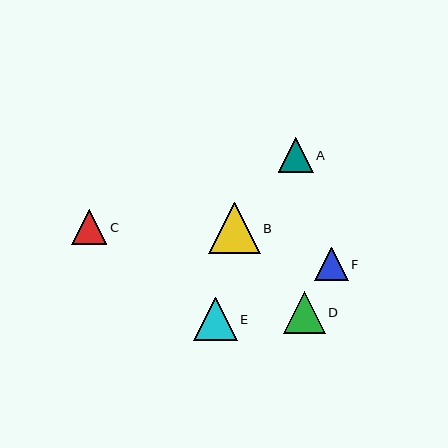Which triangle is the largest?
Triangle B is the largest with a size of approximately 51 pixels.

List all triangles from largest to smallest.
From largest to smallest: B, E, D, C, A, F.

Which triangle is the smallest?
Triangle F is the smallest with a size of approximately 33 pixels.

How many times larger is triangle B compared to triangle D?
Triangle B is approximately 1.2 times the size of triangle D.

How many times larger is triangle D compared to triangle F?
Triangle D is approximately 1.3 times the size of triangle F.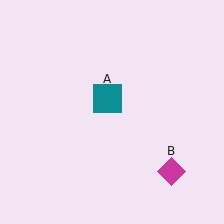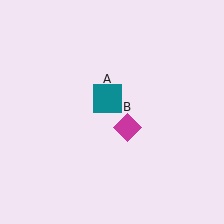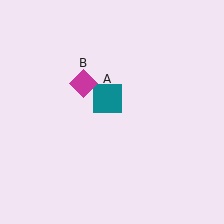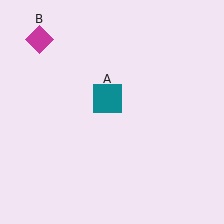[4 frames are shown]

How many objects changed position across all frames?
1 object changed position: magenta diamond (object B).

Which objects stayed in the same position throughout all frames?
Teal square (object A) remained stationary.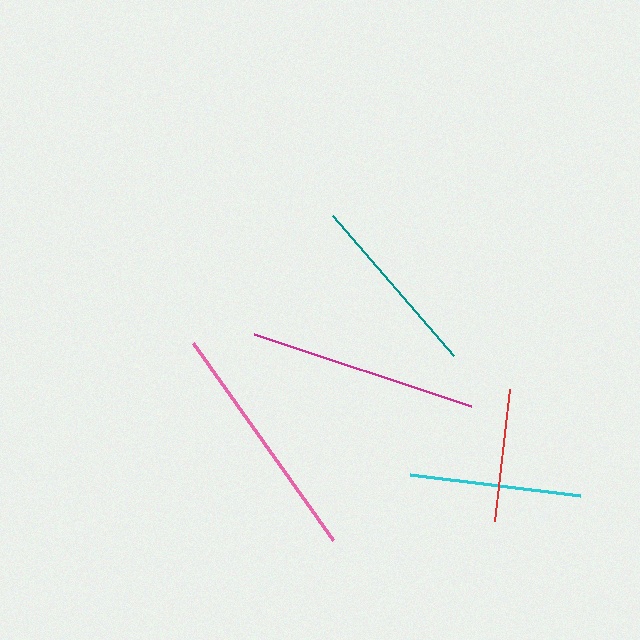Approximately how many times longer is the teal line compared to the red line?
The teal line is approximately 1.4 times the length of the red line.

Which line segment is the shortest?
The red line is the shortest at approximately 132 pixels.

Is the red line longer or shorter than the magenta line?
The magenta line is longer than the red line.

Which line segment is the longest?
The pink line is the longest at approximately 241 pixels.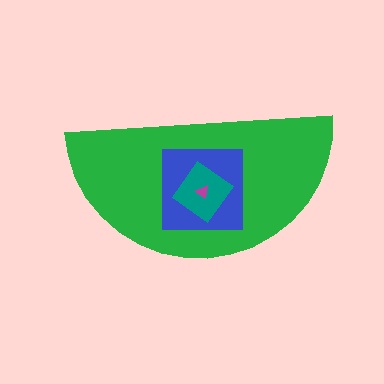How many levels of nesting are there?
4.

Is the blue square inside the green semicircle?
Yes.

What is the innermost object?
The magenta triangle.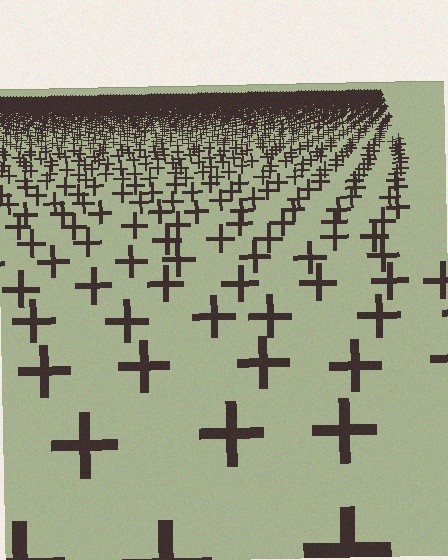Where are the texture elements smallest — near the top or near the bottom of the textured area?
Near the top.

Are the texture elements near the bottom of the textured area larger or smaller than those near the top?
Larger. Near the bottom, elements are closer to the viewer and appear at a bigger on-screen size.